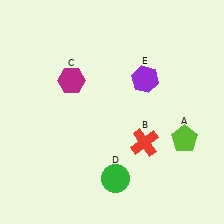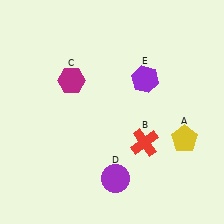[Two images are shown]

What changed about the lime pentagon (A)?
In Image 1, A is lime. In Image 2, it changed to yellow.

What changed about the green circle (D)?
In Image 1, D is green. In Image 2, it changed to purple.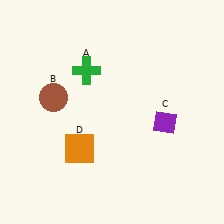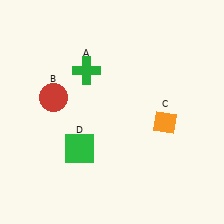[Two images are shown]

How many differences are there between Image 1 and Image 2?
There are 3 differences between the two images.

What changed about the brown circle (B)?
In Image 1, B is brown. In Image 2, it changed to red.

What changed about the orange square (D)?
In Image 1, D is orange. In Image 2, it changed to green.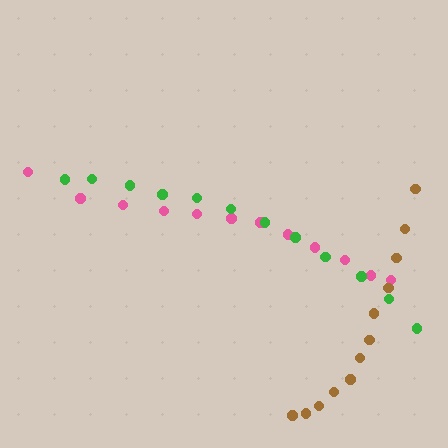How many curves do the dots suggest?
There are 3 distinct paths.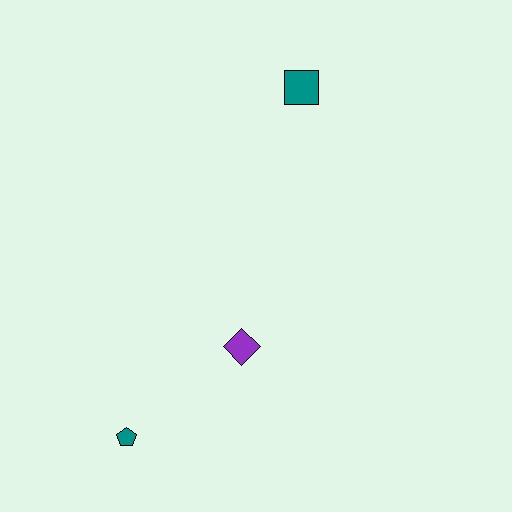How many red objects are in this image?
There are no red objects.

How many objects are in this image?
There are 3 objects.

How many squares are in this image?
There is 1 square.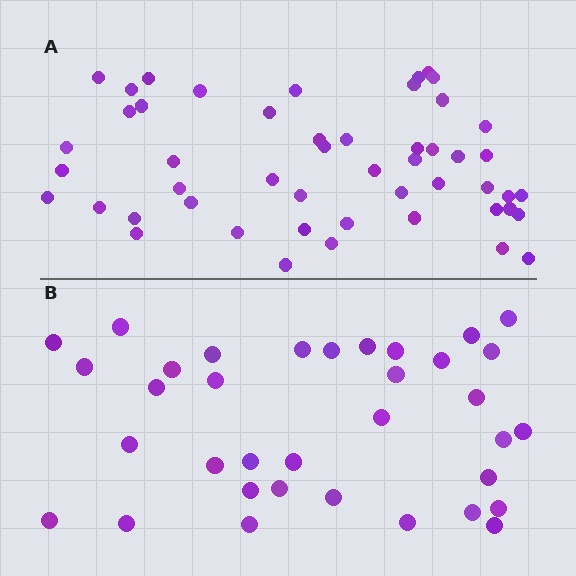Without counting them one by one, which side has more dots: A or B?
Region A (the top region) has more dots.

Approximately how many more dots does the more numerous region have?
Region A has approximately 15 more dots than region B.